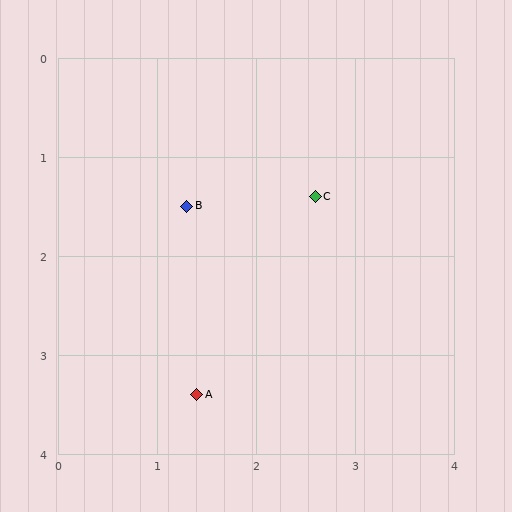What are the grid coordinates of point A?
Point A is at approximately (1.4, 3.4).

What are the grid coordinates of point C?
Point C is at approximately (2.6, 1.4).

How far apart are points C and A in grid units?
Points C and A are about 2.3 grid units apart.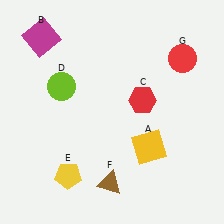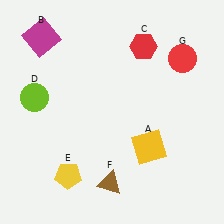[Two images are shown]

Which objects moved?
The objects that moved are: the red hexagon (C), the lime circle (D).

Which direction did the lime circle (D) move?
The lime circle (D) moved left.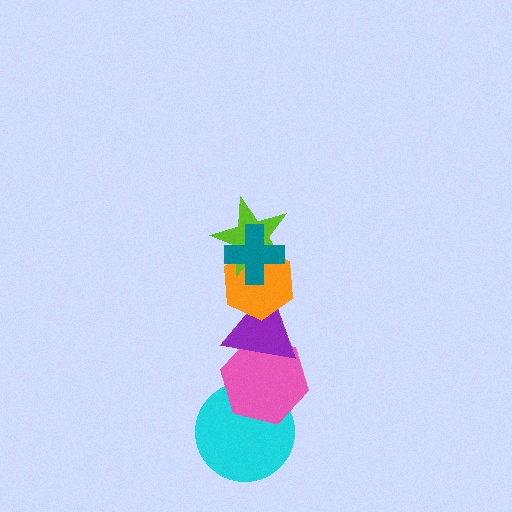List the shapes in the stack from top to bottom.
From top to bottom: the teal cross, the lime star, the orange hexagon, the purple triangle, the pink hexagon, the cyan circle.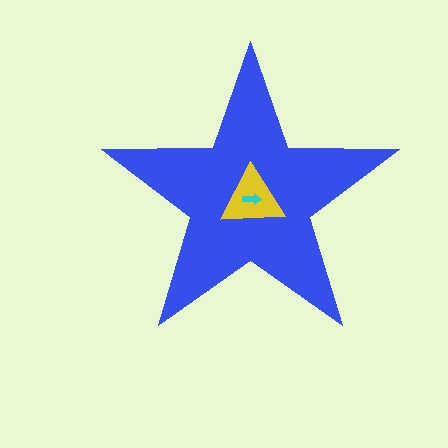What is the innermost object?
The cyan arrow.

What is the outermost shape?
The blue star.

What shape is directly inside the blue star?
The yellow triangle.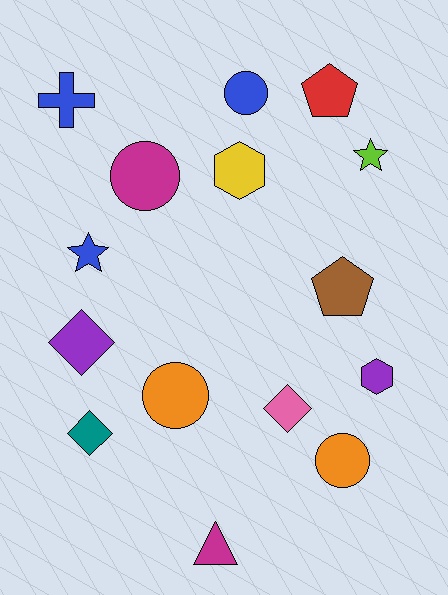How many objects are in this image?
There are 15 objects.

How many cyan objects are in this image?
There are no cyan objects.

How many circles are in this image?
There are 4 circles.